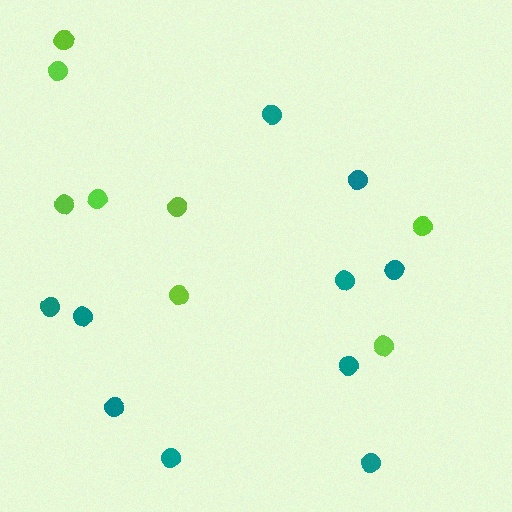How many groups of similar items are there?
There are 2 groups: one group of teal circles (10) and one group of lime circles (8).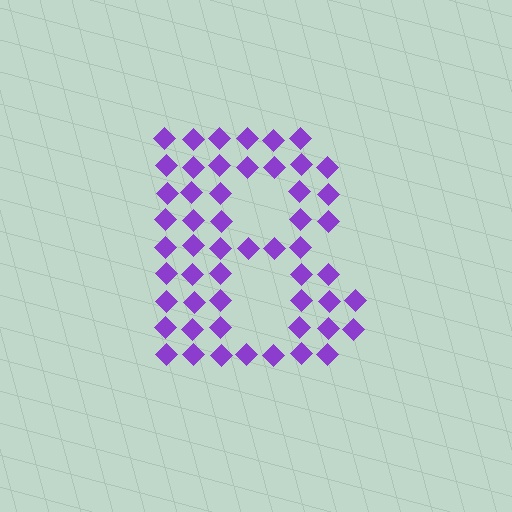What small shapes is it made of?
It is made of small diamonds.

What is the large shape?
The large shape is the letter B.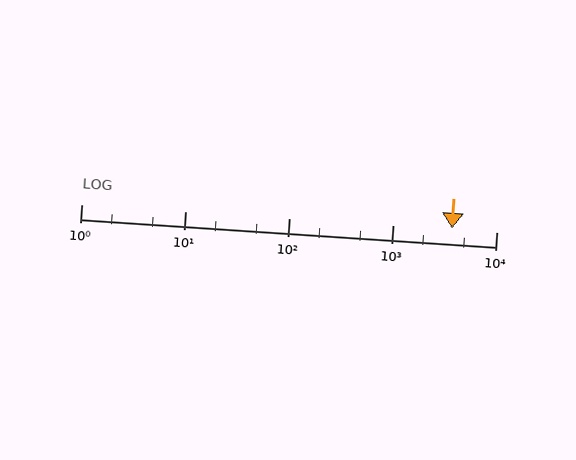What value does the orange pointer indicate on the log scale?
The pointer indicates approximately 3700.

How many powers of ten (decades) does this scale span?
The scale spans 4 decades, from 1 to 10000.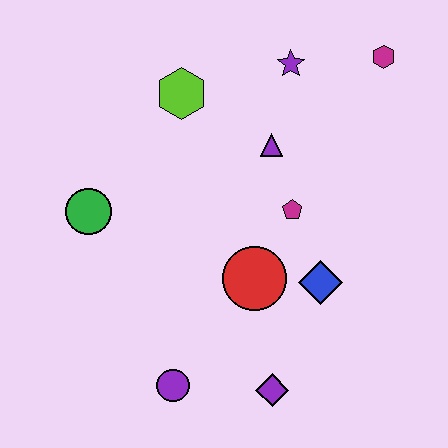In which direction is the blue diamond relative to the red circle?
The blue diamond is to the right of the red circle.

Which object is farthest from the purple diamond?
The magenta hexagon is farthest from the purple diamond.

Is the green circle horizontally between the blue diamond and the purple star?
No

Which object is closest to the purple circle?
The purple diamond is closest to the purple circle.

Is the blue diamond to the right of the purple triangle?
Yes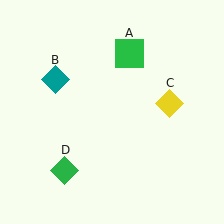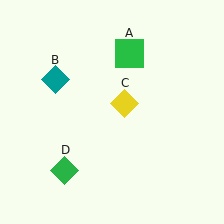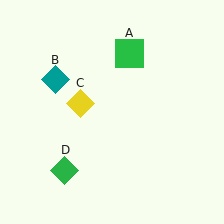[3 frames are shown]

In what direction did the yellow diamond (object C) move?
The yellow diamond (object C) moved left.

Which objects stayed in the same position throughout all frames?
Green square (object A) and teal diamond (object B) and green diamond (object D) remained stationary.